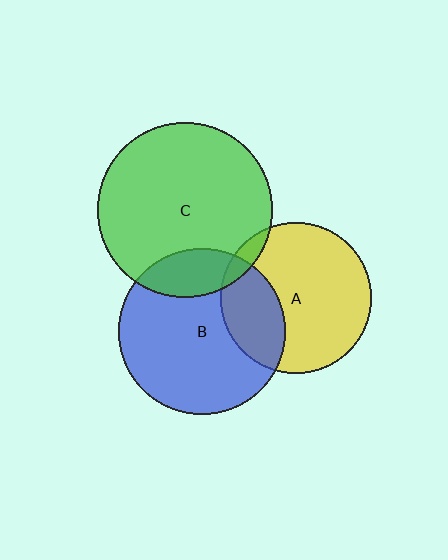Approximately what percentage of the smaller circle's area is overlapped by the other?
Approximately 30%.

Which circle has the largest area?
Circle C (green).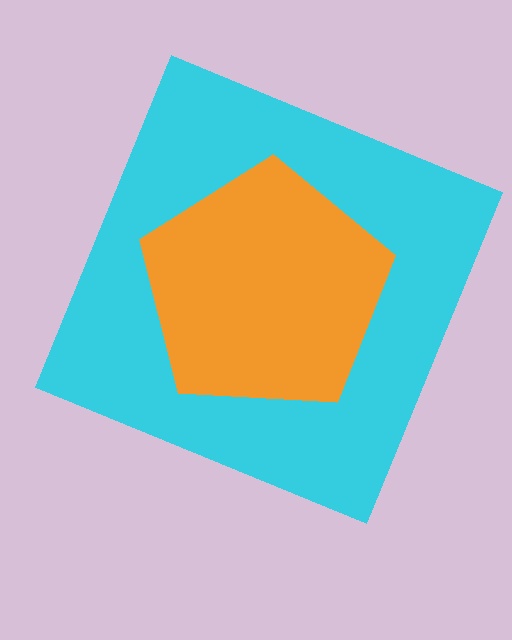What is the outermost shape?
The cyan square.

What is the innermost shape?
The orange pentagon.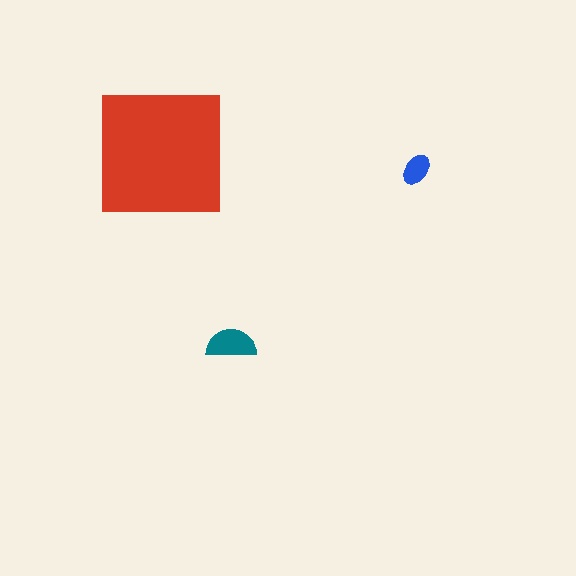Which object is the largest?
The red square.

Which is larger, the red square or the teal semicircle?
The red square.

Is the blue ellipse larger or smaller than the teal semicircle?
Smaller.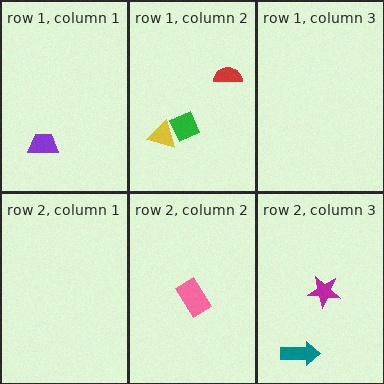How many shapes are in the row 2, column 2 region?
1.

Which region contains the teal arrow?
The row 2, column 3 region.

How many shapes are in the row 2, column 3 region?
2.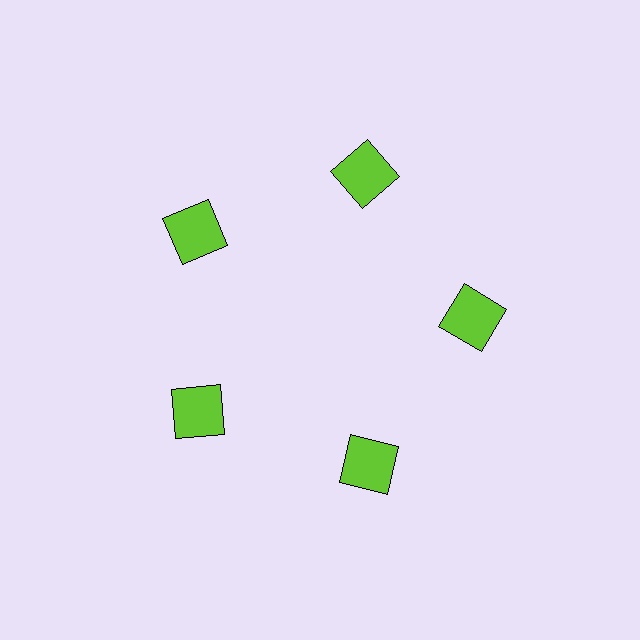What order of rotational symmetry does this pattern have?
This pattern has 5-fold rotational symmetry.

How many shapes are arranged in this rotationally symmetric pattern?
There are 5 shapes, arranged in 5 groups of 1.